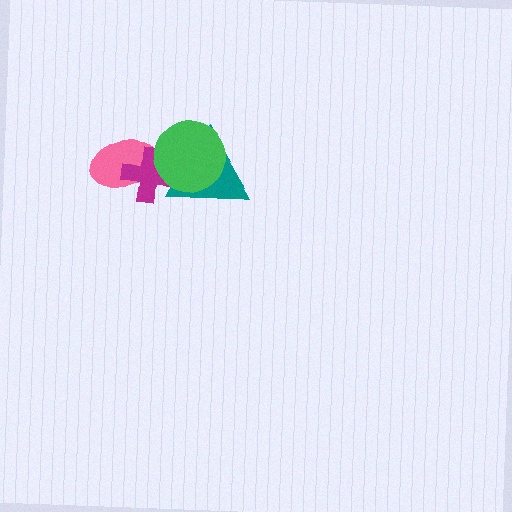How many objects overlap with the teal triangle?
2 objects overlap with the teal triangle.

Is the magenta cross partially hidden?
Yes, it is partially covered by another shape.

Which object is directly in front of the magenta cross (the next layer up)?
The teal triangle is directly in front of the magenta cross.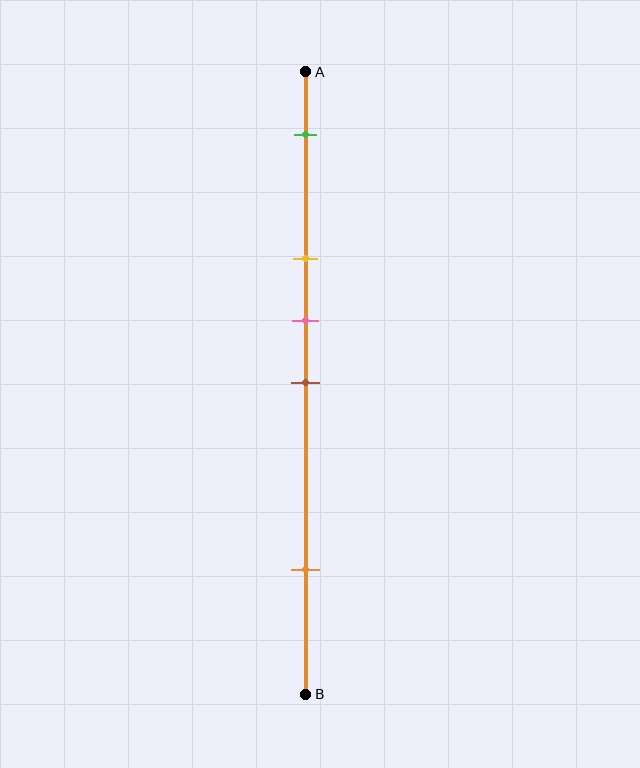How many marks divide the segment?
There are 5 marks dividing the segment.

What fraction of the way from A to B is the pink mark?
The pink mark is approximately 40% (0.4) of the way from A to B.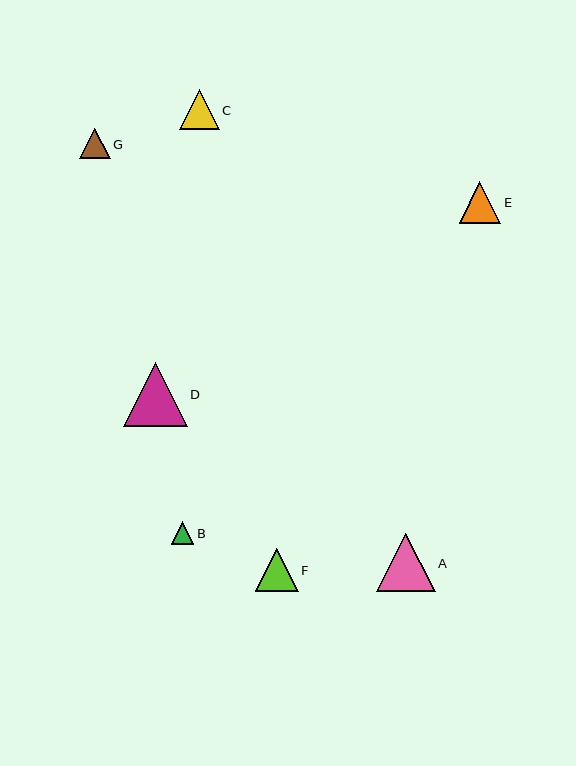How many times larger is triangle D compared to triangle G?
Triangle D is approximately 2.1 times the size of triangle G.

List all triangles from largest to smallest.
From largest to smallest: D, A, F, E, C, G, B.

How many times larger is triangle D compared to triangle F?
Triangle D is approximately 1.5 times the size of triangle F.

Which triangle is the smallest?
Triangle B is the smallest with a size of approximately 22 pixels.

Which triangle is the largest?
Triangle D is the largest with a size of approximately 64 pixels.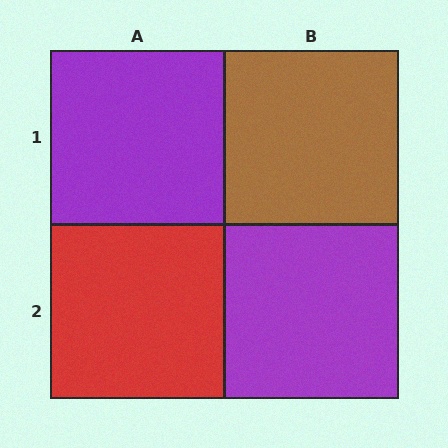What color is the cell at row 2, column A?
Red.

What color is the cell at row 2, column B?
Purple.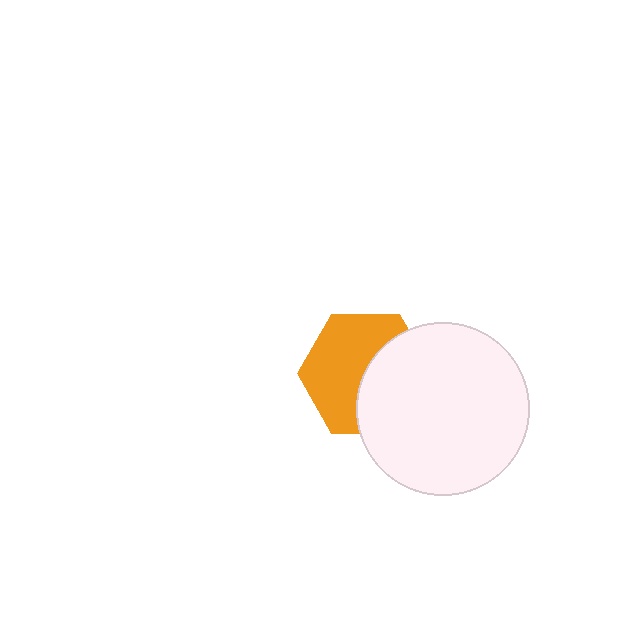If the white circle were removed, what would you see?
You would see the complete orange hexagon.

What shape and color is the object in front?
The object in front is a white circle.